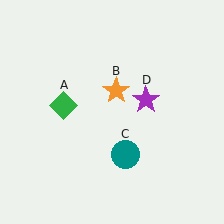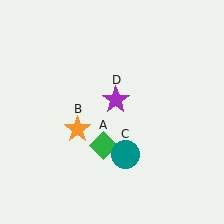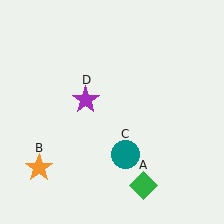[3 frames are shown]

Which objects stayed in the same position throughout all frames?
Teal circle (object C) remained stationary.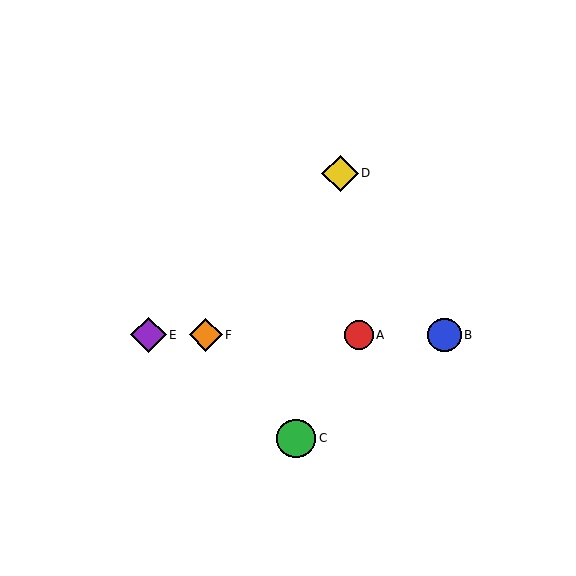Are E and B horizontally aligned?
Yes, both are at y≈335.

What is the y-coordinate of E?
Object E is at y≈335.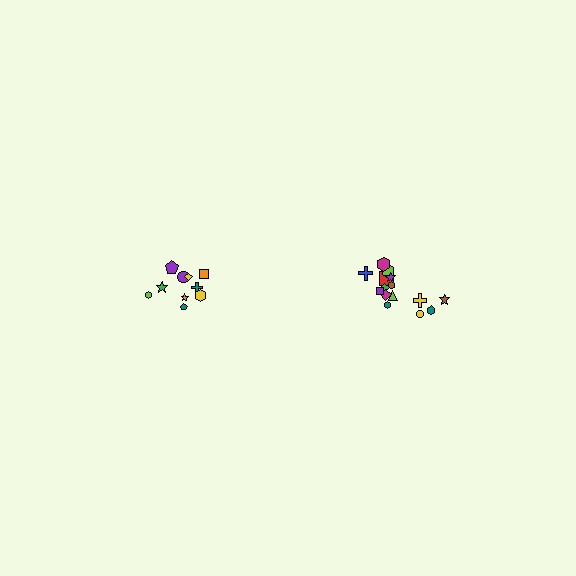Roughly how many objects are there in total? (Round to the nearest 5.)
Roughly 25 objects in total.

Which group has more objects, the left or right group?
The right group.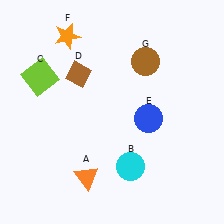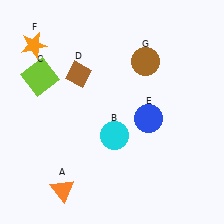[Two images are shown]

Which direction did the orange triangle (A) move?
The orange triangle (A) moved left.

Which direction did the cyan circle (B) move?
The cyan circle (B) moved up.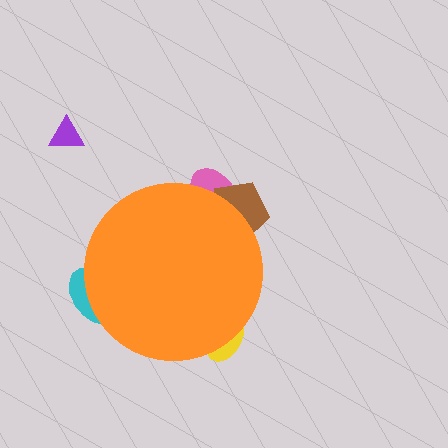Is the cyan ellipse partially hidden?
Yes, the cyan ellipse is partially hidden behind the orange circle.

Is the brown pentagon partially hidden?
Yes, the brown pentagon is partially hidden behind the orange circle.